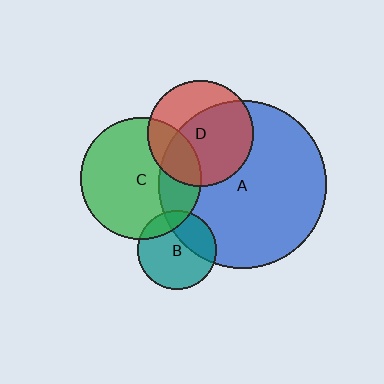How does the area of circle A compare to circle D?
Approximately 2.5 times.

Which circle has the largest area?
Circle A (blue).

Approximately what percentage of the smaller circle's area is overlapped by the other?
Approximately 25%.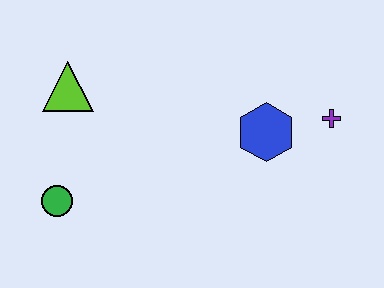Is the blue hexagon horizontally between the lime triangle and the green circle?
No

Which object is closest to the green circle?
The lime triangle is closest to the green circle.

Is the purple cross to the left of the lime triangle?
No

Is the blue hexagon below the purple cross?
Yes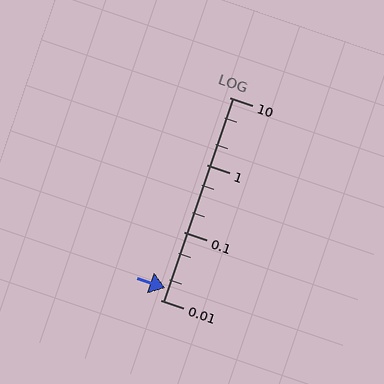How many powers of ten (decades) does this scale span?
The scale spans 3 decades, from 0.01 to 10.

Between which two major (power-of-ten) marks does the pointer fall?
The pointer is between 0.01 and 0.1.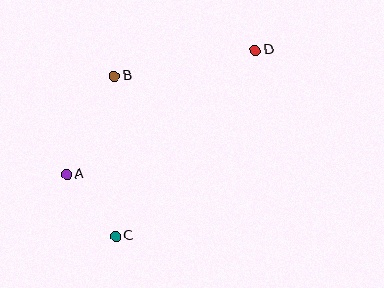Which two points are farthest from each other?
Points C and D are farthest from each other.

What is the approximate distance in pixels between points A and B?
The distance between A and B is approximately 109 pixels.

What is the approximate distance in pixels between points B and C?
The distance between B and C is approximately 160 pixels.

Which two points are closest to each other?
Points A and C are closest to each other.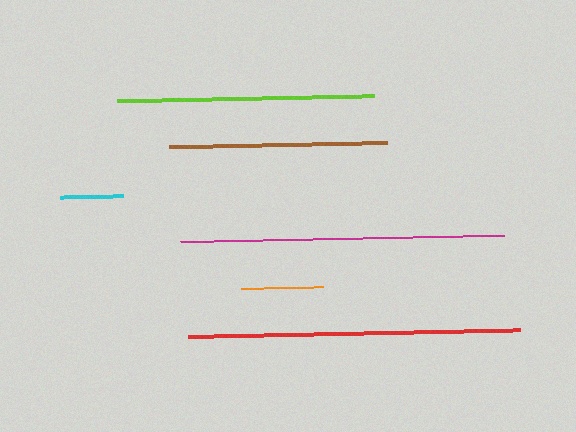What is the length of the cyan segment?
The cyan segment is approximately 64 pixels long.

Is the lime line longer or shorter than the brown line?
The lime line is longer than the brown line.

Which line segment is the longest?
The red line is the longest at approximately 332 pixels.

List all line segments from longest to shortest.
From longest to shortest: red, magenta, lime, brown, orange, cyan.